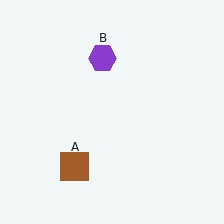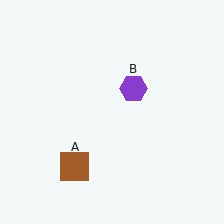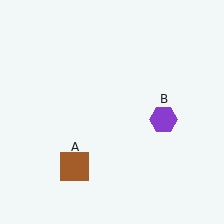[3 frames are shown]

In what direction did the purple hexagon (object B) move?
The purple hexagon (object B) moved down and to the right.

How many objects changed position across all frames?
1 object changed position: purple hexagon (object B).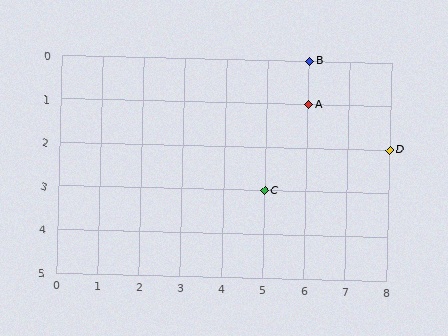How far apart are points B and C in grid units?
Points B and C are 1 column and 3 rows apart (about 3.2 grid units diagonally).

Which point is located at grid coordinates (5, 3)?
Point C is at (5, 3).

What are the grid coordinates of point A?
Point A is at grid coordinates (6, 1).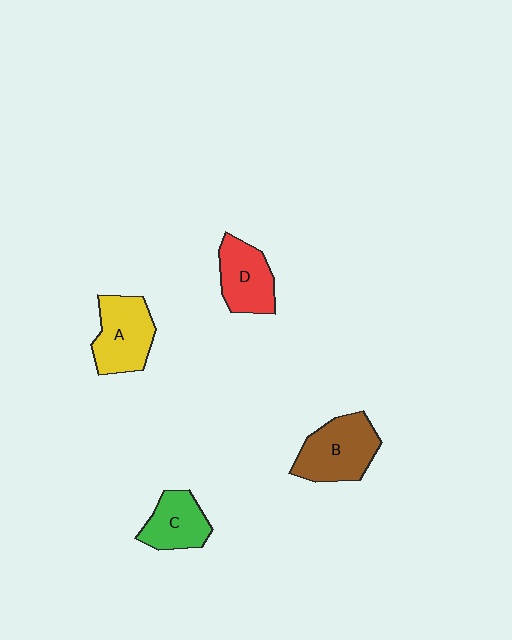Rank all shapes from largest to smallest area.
From largest to smallest: B (brown), A (yellow), D (red), C (green).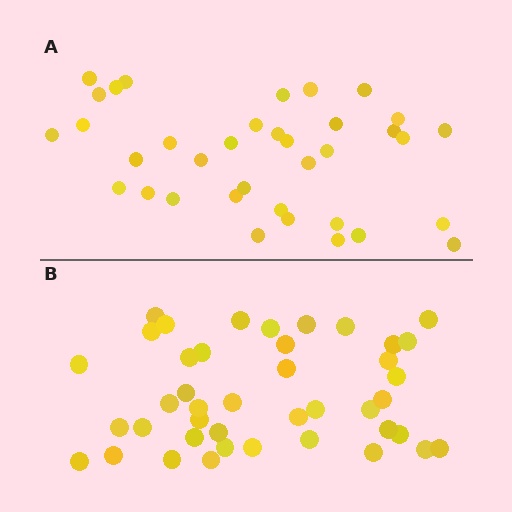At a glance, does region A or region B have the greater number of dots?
Region B (the bottom region) has more dots.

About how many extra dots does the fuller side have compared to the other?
Region B has about 6 more dots than region A.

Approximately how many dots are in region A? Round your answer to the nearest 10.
About 40 dots. (The exact count is 36, which rounds to 40.)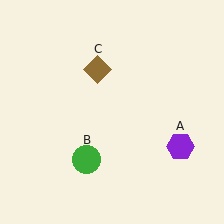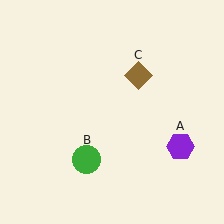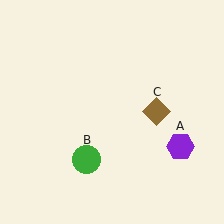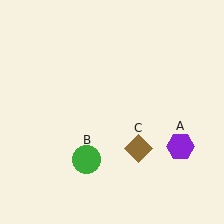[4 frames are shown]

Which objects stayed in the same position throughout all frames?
Purple hexagon (object A) and green circle (object B) remained stationary.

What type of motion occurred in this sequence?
The brown diamond (object C) rotated clockwise around the center of the scene.